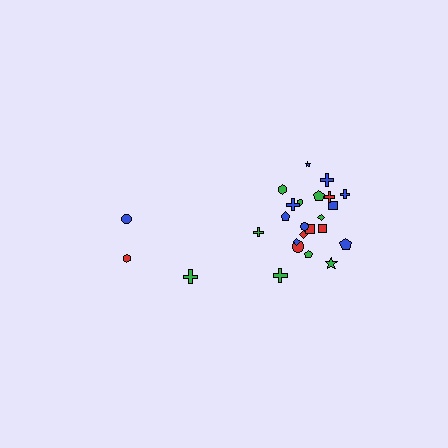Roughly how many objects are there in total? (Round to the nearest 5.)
Roughly 25 objects in total.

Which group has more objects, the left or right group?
The right group.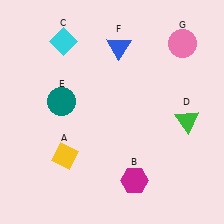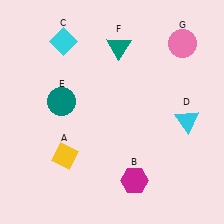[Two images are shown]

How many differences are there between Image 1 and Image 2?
There are 2 differences between the two images.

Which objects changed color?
D changed from green to cyan. F changed from blue to teal.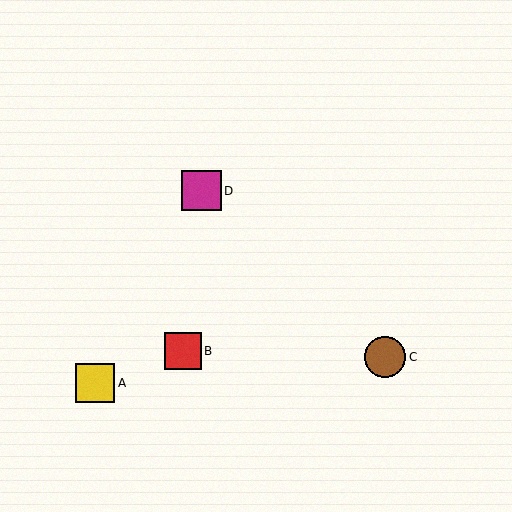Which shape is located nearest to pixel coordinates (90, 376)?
The yellow square (labeled A) at (95, 383) is nearest to that location.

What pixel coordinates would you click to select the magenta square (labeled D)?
Click at (201, 191) to select the magenta square D.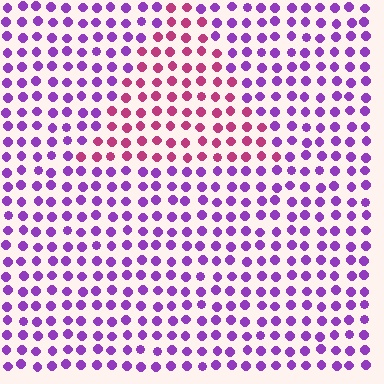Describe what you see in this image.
The image is filled with small purple elements in a uniform arrangement. A triangle-shaped region is visible where the elements are tinted to a slightly different hue, forming a subtle color boundary.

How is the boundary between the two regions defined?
The boundary is defined purely by a slight shift in hue (about 49 degrees). Spacing, size, and orientation are identical on both sides.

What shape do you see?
I see a triangle.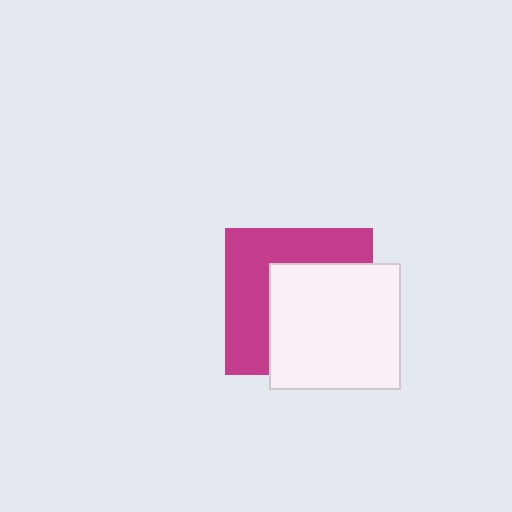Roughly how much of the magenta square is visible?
About half of it is visible (roughly 47%).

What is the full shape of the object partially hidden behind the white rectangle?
The partially hidden object is a magenta square.